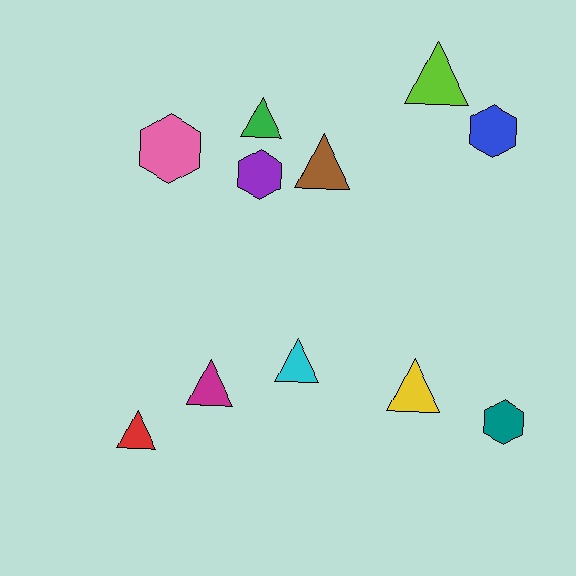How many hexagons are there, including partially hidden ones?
There are 4 hexagons.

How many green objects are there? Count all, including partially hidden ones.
There is 1 green object.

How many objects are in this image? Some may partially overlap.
There are 11 objects.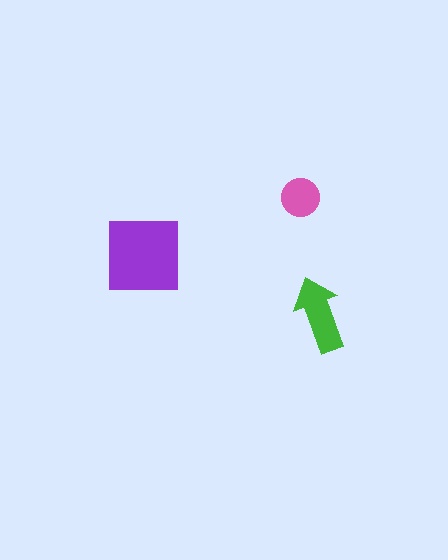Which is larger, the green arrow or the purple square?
The purple square.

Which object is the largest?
The purple square.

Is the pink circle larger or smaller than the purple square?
Smaller.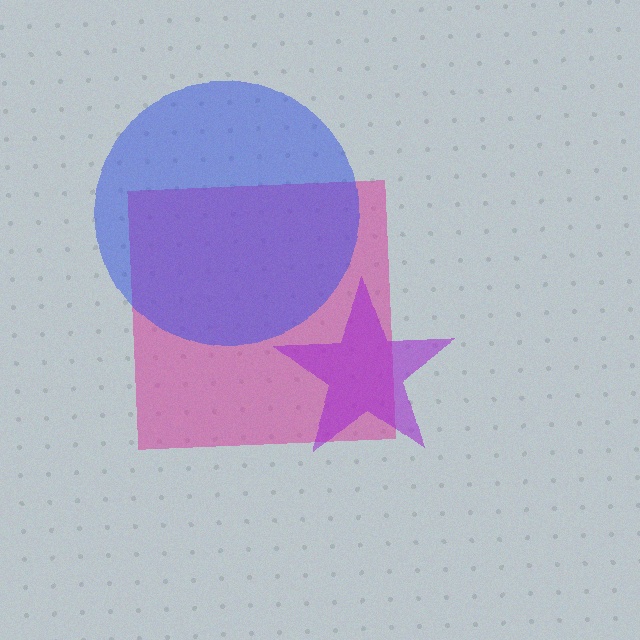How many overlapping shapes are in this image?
There are 3 overlapping shapes in the image.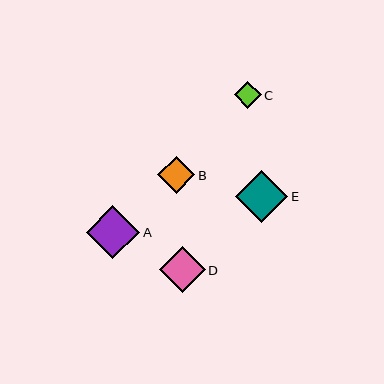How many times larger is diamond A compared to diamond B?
Diamond A is approximately 1.4 times the size of diamond B.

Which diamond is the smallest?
Diamond C is the smallest with a size of approximately 27 pixels.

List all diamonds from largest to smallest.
From largest to smallest: A, E, D, B, C.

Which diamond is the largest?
Diamond A is the largest with a size of approximately 53 pixels.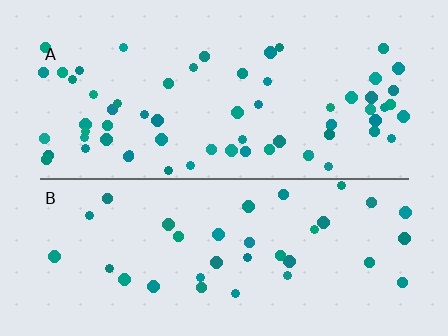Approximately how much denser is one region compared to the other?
Approximately 1.8× — region A over region B.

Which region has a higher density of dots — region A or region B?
A (the top).